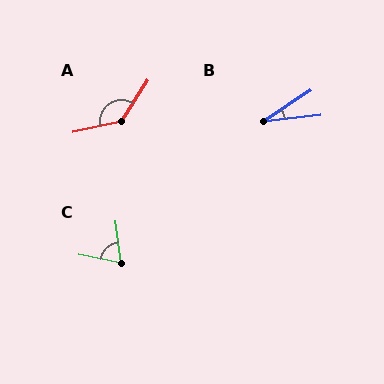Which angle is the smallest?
B, at approximately 28 degrees.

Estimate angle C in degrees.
Approximately 72 degrees.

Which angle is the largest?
A, at approximately 134 degrees.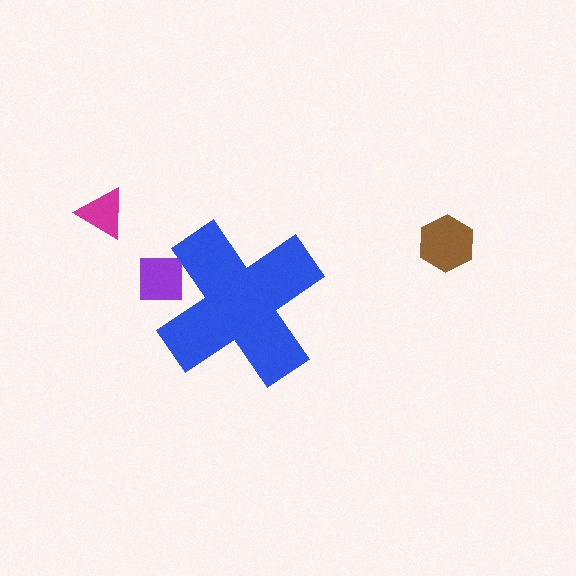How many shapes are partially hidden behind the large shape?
1 shape is partially hidden.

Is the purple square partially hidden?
Yes, the purple square is partially hidden behind the blue cross.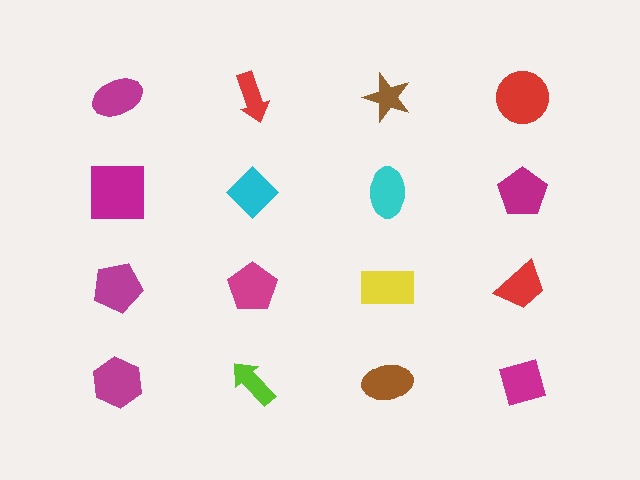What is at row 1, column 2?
A red arrow.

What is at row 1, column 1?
A magenta ellipse.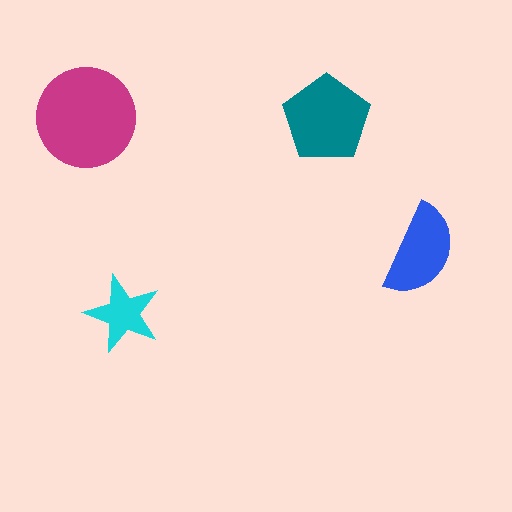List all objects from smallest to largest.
The cyan star, the blue semicircle, the teal pentagon, the magenta circle.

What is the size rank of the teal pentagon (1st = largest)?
2nd.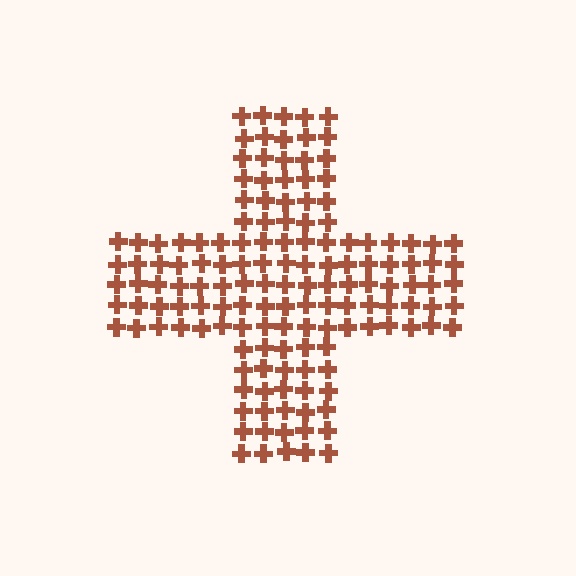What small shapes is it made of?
It is made of small crosses.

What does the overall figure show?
The overall figure shows a cross.